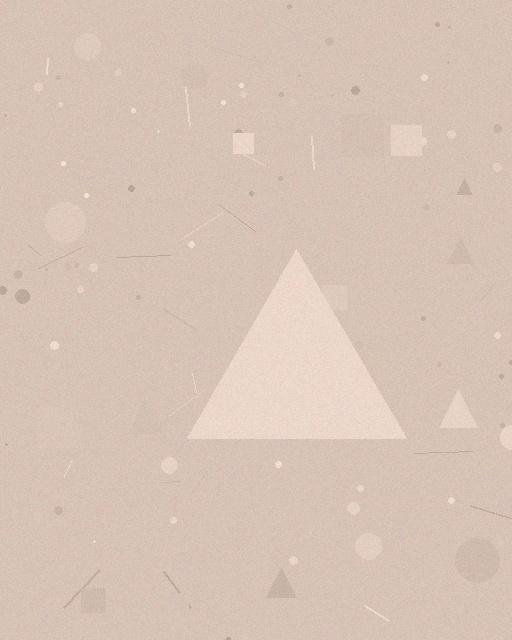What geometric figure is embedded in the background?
A triangle is embedded in the background.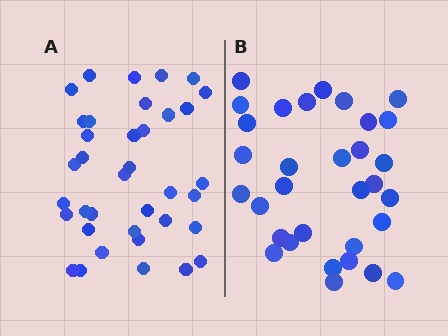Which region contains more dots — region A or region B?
Region A (the left region) has more dots.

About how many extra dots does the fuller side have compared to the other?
Region A has about 5 more dots than region B.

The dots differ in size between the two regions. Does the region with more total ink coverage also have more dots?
No. Region B has more total ink coverage because its dots are larger, but region A actually contains more individual dots. Total area can be misleading — the number of items is what matters here.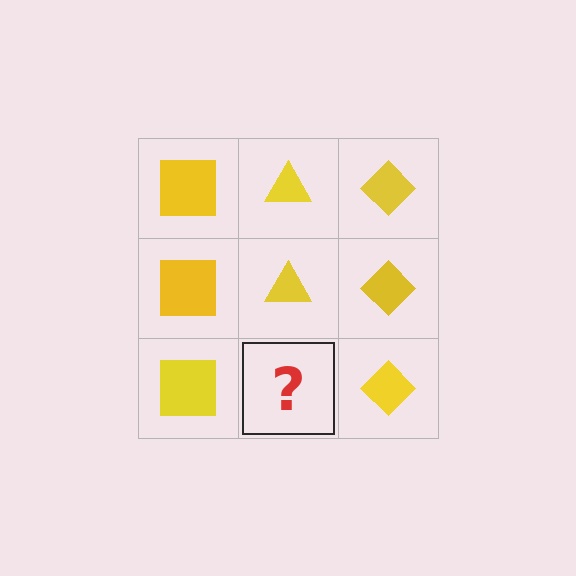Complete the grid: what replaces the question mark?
The question mark should be replaced with a yellow triangle.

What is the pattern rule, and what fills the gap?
The rule is that each column has a consistent shape. The gap should be filled with a yellow triangle.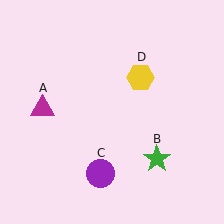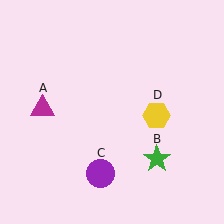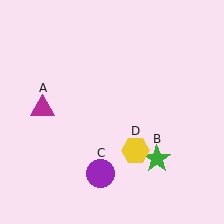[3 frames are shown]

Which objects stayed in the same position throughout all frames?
Magenta triangle (object A) and green star (object B) and purple circle (object C) remained stationary.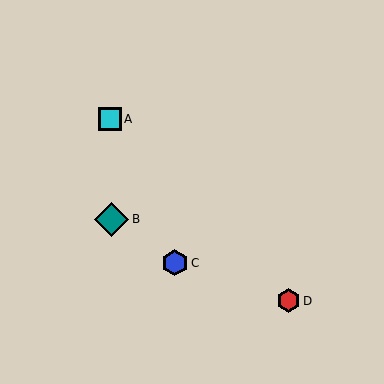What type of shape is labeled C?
Shape C is a blue hexagon.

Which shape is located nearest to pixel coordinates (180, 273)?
The blue hexagon (labeled C) at (175, 263) is nearest to that location.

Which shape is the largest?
The teal diamond (labeled B) is the largest.